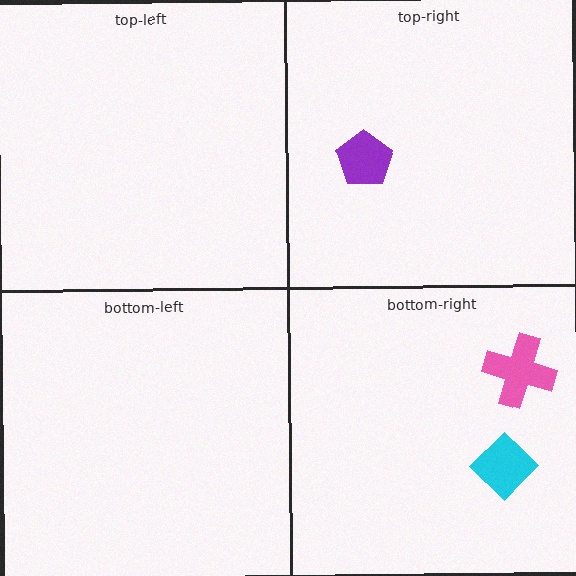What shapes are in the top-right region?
The purple pentagon.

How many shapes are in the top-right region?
1.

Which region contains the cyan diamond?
The bottom-right region.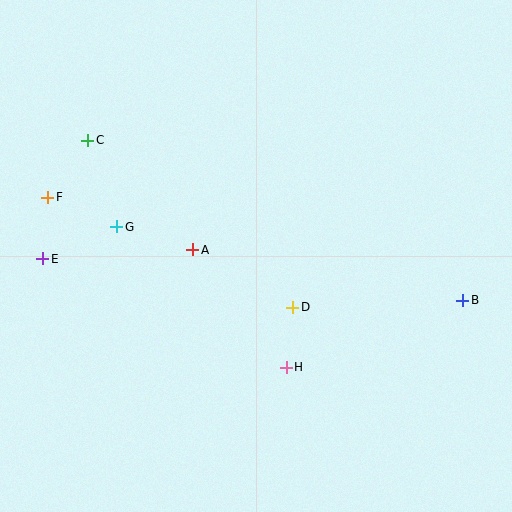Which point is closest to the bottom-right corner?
Point B is closest to the bottom-right corner.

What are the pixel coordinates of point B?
Point B is at (463, 300).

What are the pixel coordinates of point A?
Point A is at (193, 250).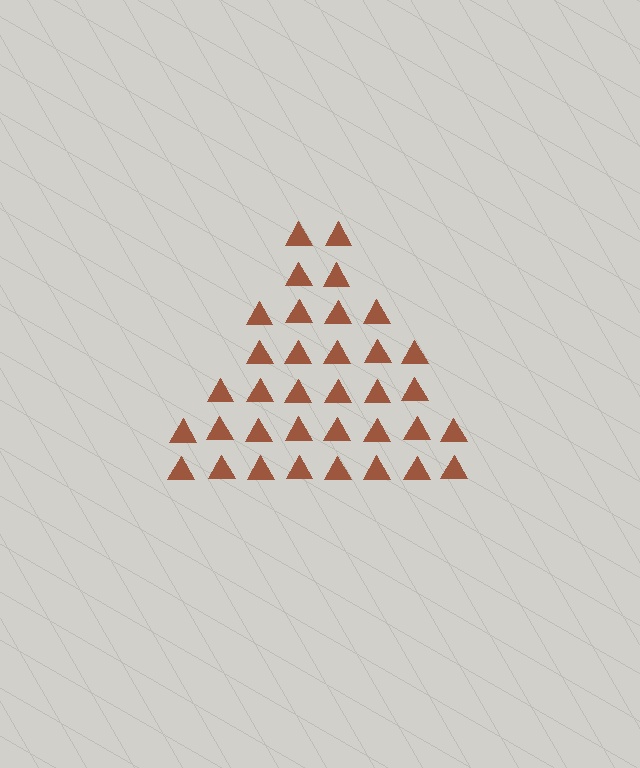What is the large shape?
The large shape is a triangle.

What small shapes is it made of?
It is made of small triangles.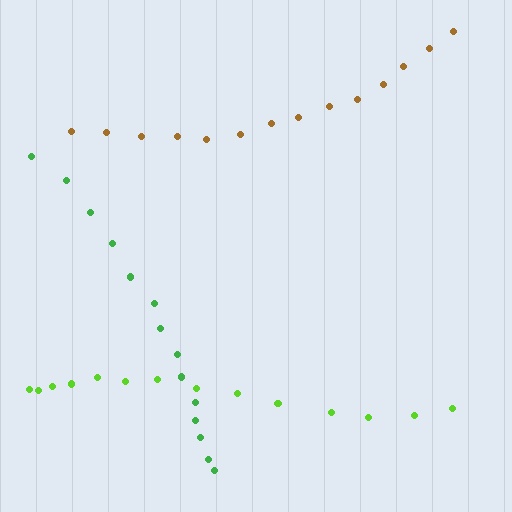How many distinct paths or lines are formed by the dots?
There are 3 distinct paths.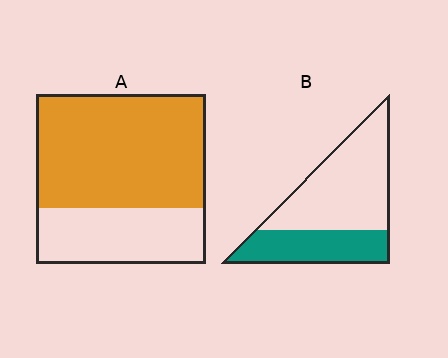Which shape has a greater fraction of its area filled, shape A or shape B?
Shape A.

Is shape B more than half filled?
No.